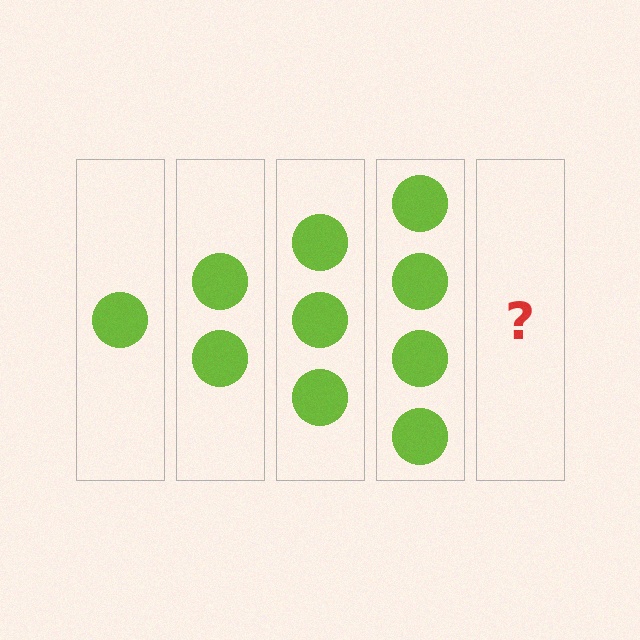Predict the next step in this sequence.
The next step is 5 circles.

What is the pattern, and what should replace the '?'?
The pattern is that each step adds one more circle. The '?' should be 5 circles.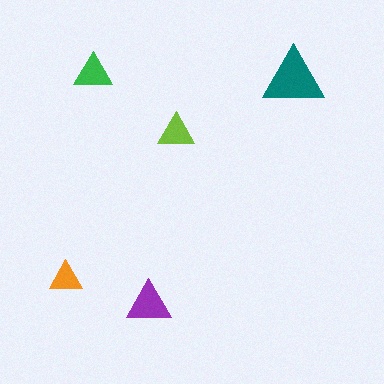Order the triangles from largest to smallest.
the teal one, the purple one, the green one, the lime one, the orange one.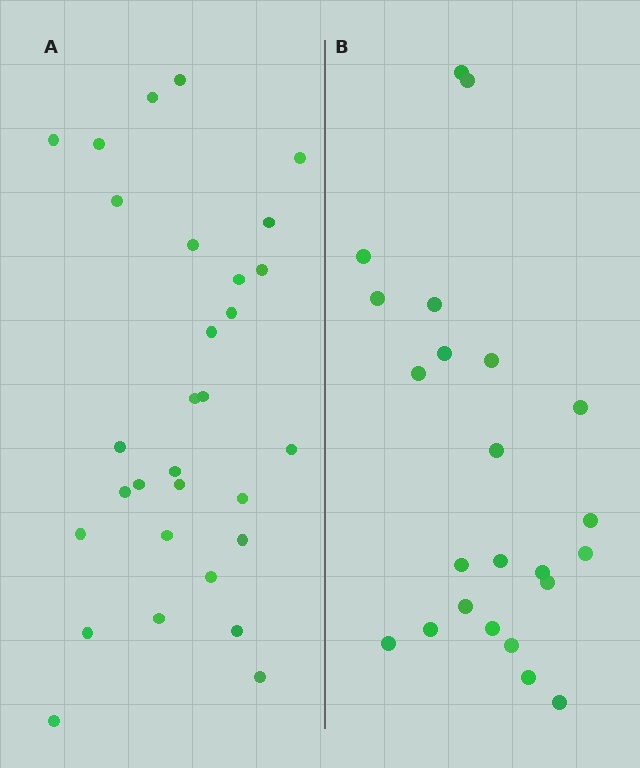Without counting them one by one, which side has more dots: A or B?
Region A (the left region) has more dots.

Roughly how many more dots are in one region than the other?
Region A has roughly 8 or so more dots than region B.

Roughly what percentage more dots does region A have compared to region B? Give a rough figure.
About 30% more.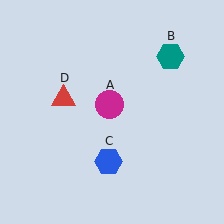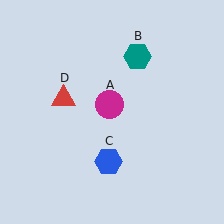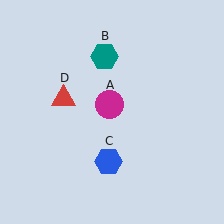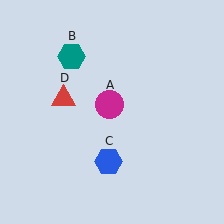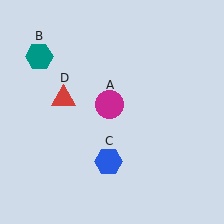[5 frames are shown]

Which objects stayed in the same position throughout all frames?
Magenta circle (object A) and blue hexagon (object C) and red triangle (object D) remained stationary.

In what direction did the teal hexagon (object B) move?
The teal hexagon (object B) moved left.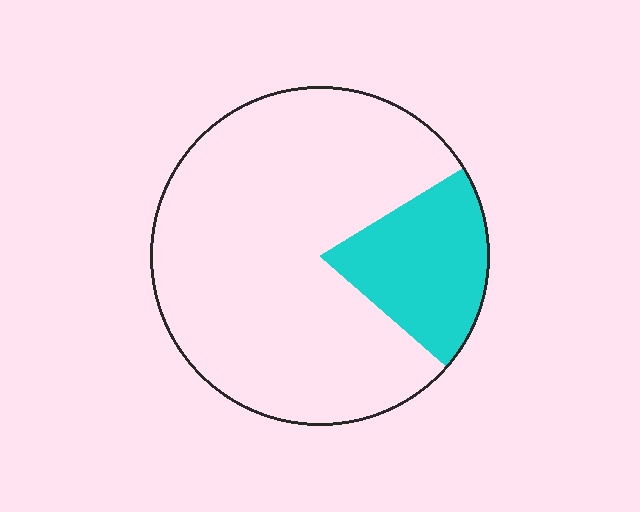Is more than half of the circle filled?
No.